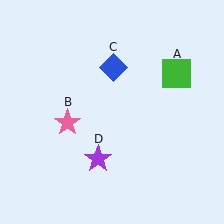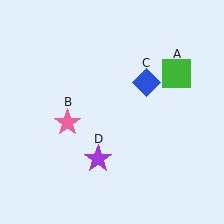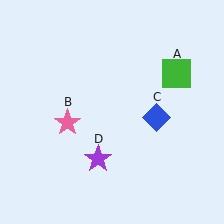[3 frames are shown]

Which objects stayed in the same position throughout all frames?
Green square (object A) and pink star (object B) and purple star (object D) remained stationary.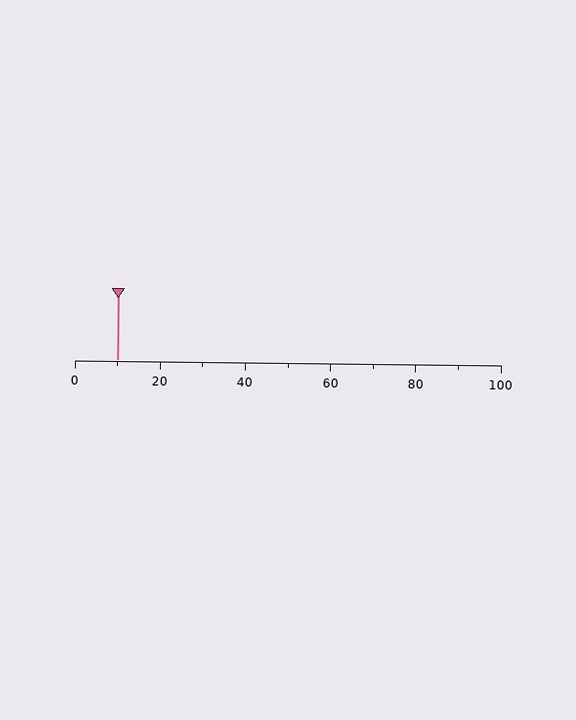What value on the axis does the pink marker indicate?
The marker indicates approximately 10.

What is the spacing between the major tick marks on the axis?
The major ticks are spaced 20 apart.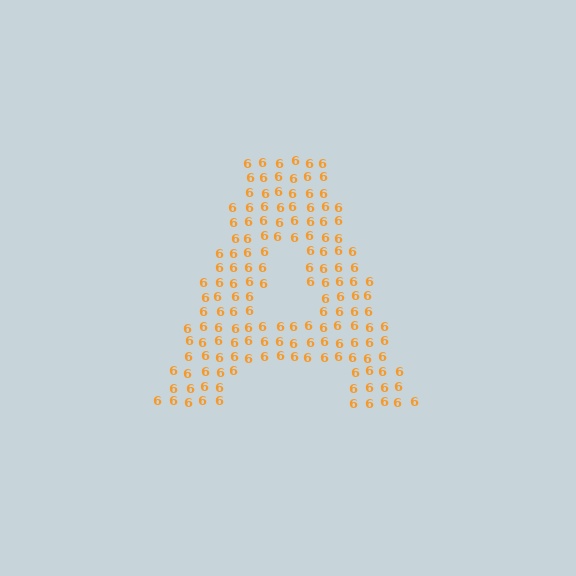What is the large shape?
The large shape is the letter A.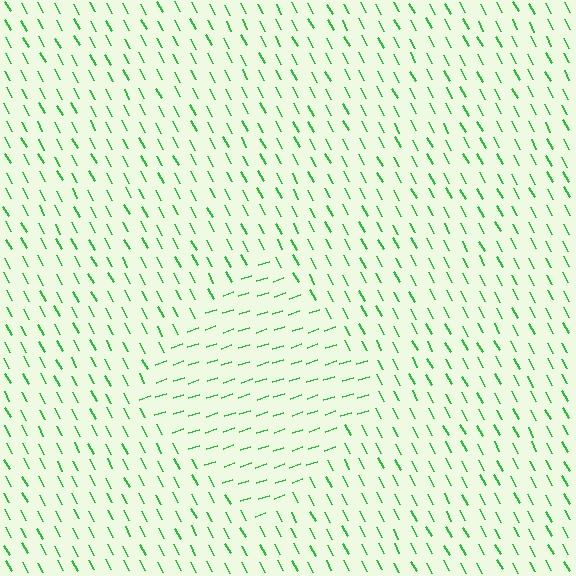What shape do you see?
I see a diamond.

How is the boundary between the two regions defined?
The boundary is defined purely by a change in line orientation (approximately 80 degrees difference). All lines are the same color and thickness.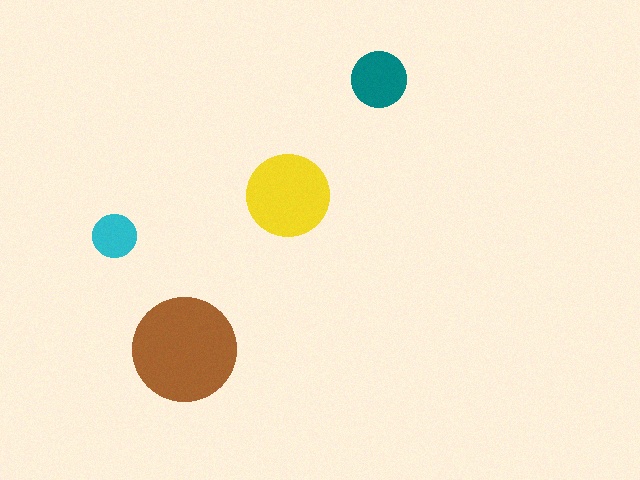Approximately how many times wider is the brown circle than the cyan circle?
About 2.5 times wider.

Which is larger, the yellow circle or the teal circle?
The yellow one.